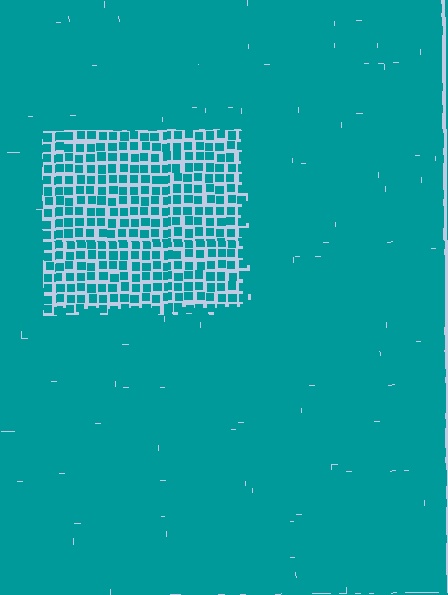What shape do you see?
I see a rectangle.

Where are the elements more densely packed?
The elements are more densely packed outside the rectangle boundary.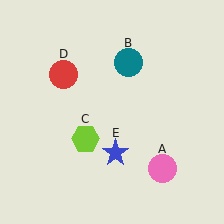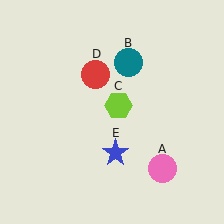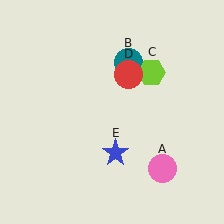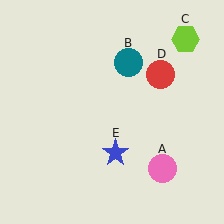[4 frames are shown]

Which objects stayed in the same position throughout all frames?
Pink circle (object A) and teal circle (object B) and blue star (object E) remained stationary.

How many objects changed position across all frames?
2 objects changed position: lime hexagon (object C), red circle (object D).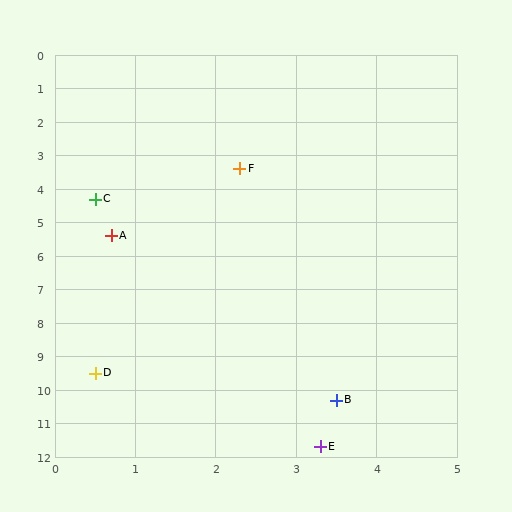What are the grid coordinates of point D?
Point D is at approximately (0.5, 9.5).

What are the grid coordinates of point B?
Point B is at approximately (3.5, 10.3).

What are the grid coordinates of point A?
Point A is at approximately (0.7, 5.4).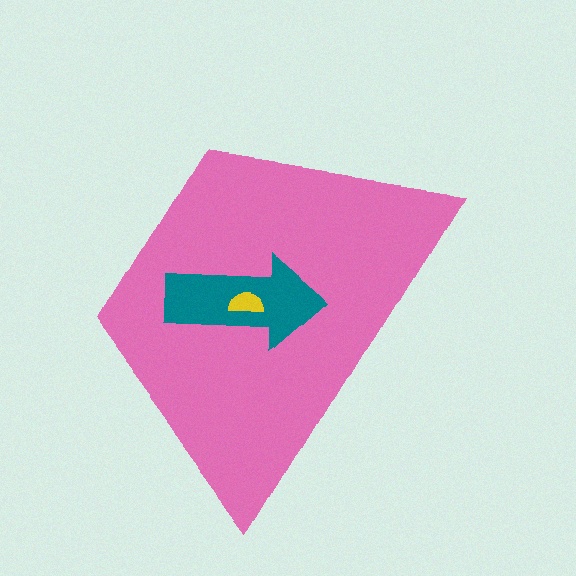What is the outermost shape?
The pink trapezoid.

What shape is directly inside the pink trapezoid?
The teal arrow.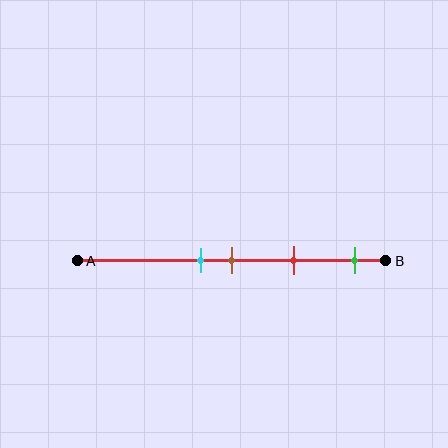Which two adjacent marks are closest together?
The cyan and brown marks are the closest adjacent pair.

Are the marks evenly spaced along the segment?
No, the marks are not evenly spaced.